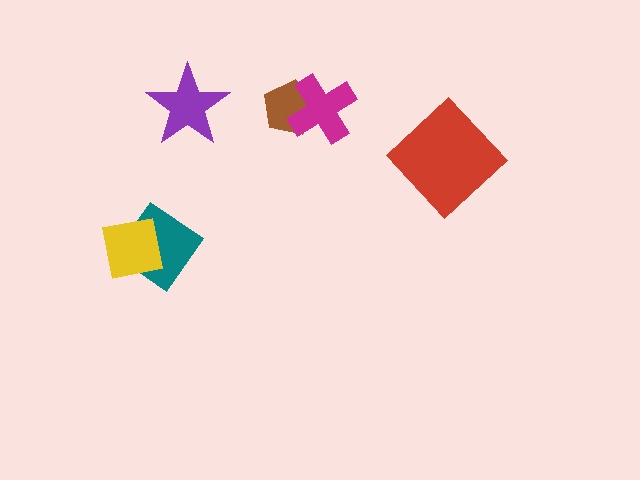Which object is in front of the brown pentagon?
The magenta cross is in front of the brown pentagon.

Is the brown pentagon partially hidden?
Yes, it is partially covered by another shape.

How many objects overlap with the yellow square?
1 object overlaps with the yellow square.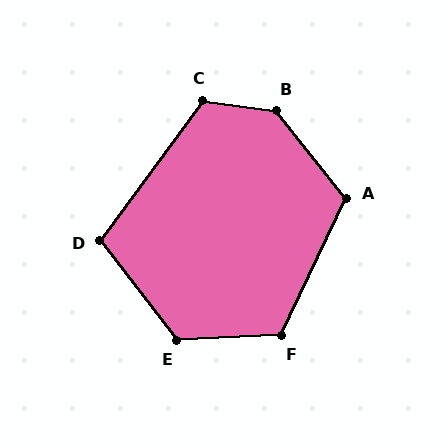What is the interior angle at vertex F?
Approximately 118 degrees (obtuse).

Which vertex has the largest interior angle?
B, at approximately 136 degrees.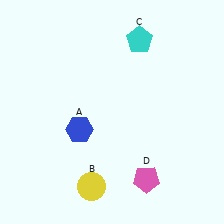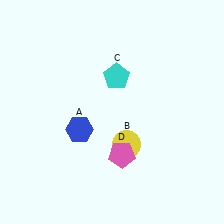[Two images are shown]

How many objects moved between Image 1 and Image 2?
3 objects moved between the two images.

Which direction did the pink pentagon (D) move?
The pink pentagon (D) moved left.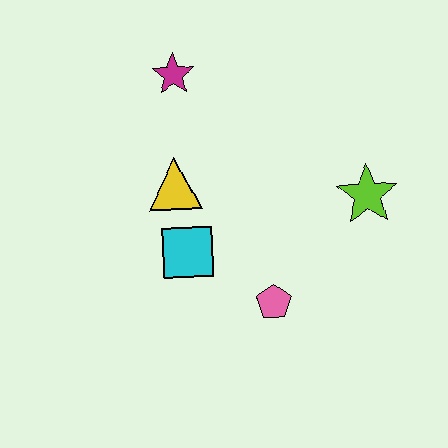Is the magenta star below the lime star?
No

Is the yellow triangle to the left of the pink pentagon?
Yes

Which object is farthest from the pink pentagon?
The magenta star is farthest from the pink pentagon.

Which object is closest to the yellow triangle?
The cyan square is closest to the yellow triangle.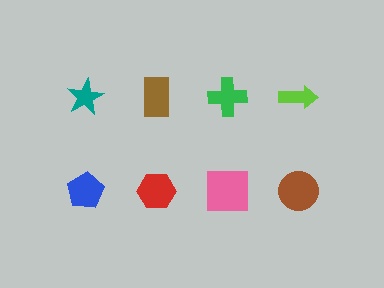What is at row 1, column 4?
A lime arrow.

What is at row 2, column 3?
A pink square.